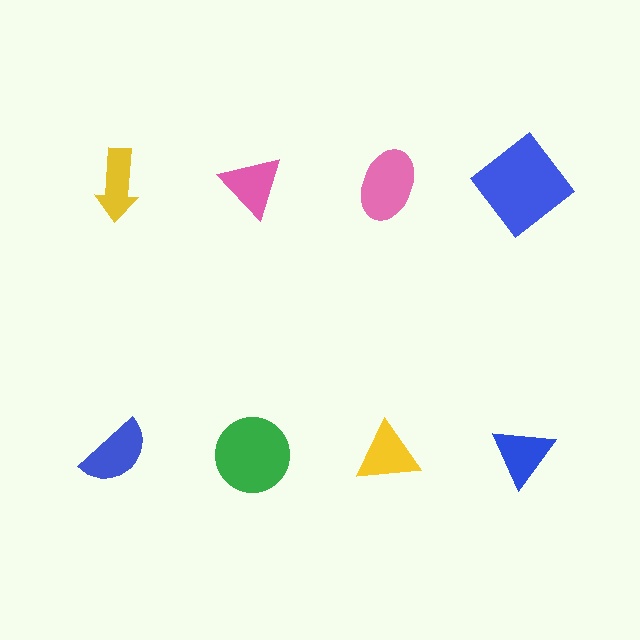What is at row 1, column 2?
A pink triangle.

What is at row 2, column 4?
A blue triangle.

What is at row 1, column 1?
A yellow arrow.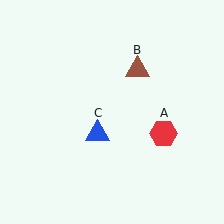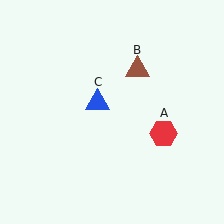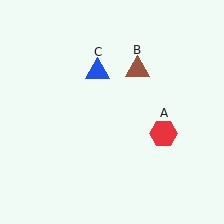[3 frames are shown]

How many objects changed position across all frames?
1 object changed position: blue triangle (object C).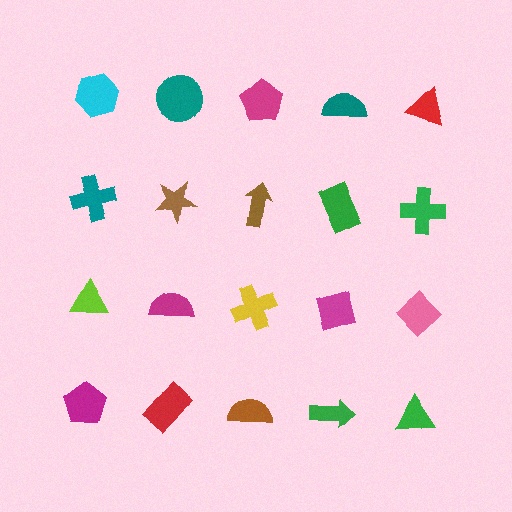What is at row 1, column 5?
A red triangle.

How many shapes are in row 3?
5 shapes.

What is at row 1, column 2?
A teal circle.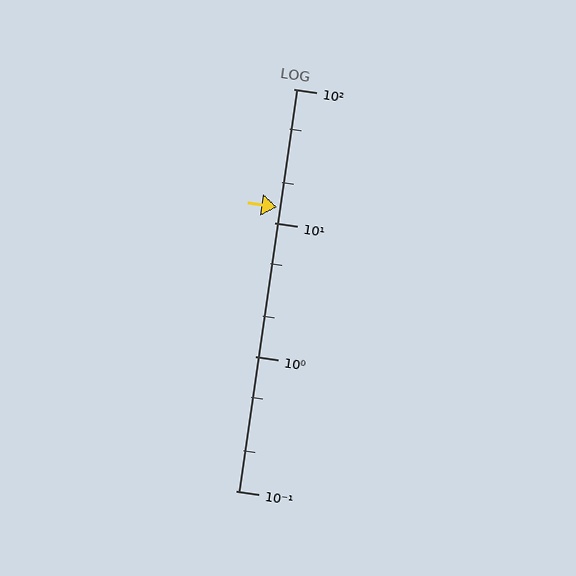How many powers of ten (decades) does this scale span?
The scale spans 3 decades, from 0.1 to 100.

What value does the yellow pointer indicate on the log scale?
The pointer indicates approximately 13.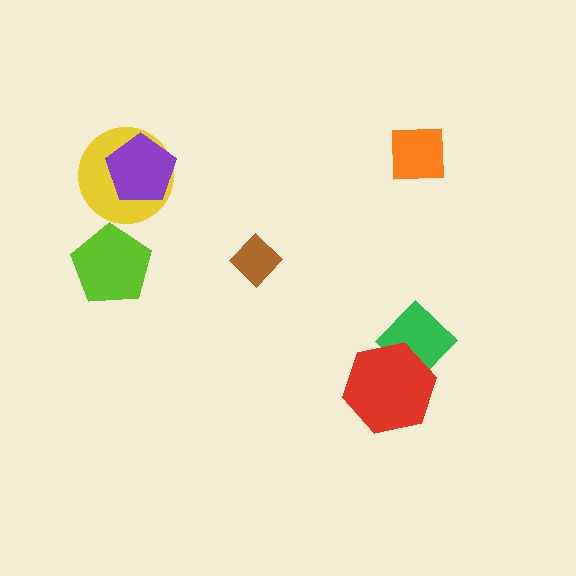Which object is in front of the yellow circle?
The purple pentagon is in front of the yellow circle.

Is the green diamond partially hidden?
Yes, it is partially covered by another shape.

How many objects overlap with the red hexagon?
1 object overlaps with the red hexagon.